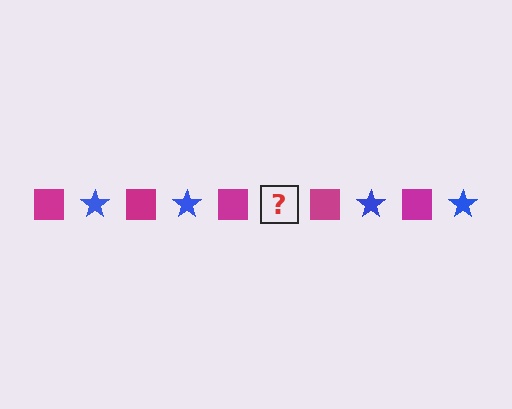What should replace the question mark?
The question mark should be replaced with a blue star.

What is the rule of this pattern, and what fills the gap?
The rule is that the pattern alternates between magenta square and blue star. The gap should be filled with a blue star.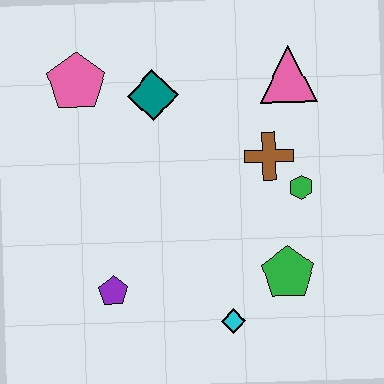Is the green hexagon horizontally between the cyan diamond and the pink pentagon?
No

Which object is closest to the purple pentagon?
The cyan diamond is closest to the purple pentagon.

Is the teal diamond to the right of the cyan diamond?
No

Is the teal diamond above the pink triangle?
No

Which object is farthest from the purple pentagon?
The pink triangle is farthest from the purple pentagon.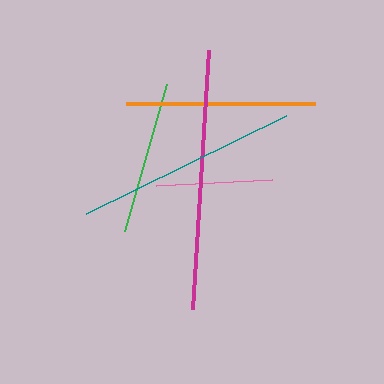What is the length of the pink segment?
The pink segment is approximately 116 pixels long.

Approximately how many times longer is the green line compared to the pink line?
The green line is approximately 1.3 times the length of the pink line.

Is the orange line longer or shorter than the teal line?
The teal line is longer than the orange line.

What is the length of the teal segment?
The teal segment is approximately 222 pixels long.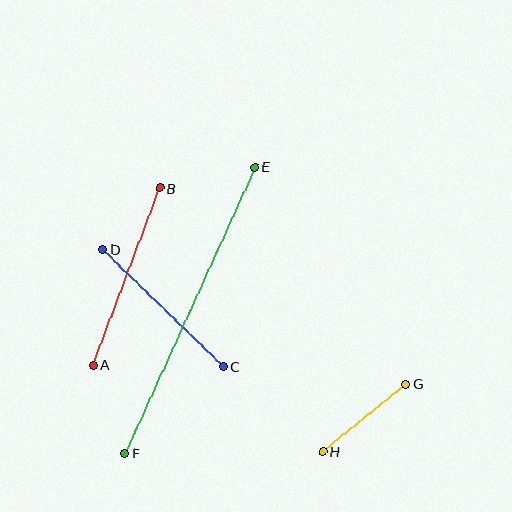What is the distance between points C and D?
The distance is approximately 168 pixels.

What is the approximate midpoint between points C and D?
The midpoint is at approximately (163, 308) pixels.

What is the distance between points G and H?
The distance is approximately 107 pixels.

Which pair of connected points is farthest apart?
Points E and F are farthest apart.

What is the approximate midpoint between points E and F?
The midpoint is at approximately (190, 310) pixels.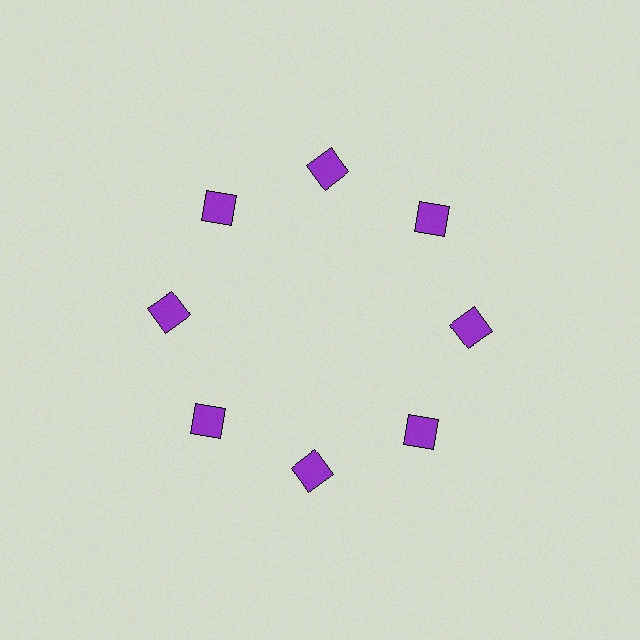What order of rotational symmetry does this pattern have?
This pattern has 8-fold rotational symmetry.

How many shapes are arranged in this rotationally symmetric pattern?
There are 8 shapes, arranged in 8 groups of 1.